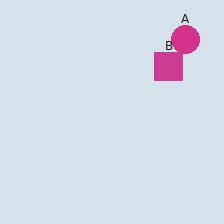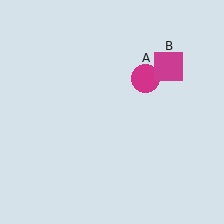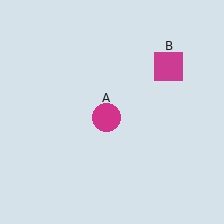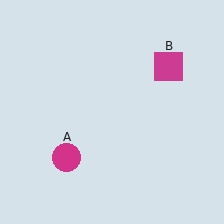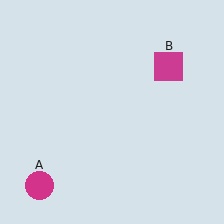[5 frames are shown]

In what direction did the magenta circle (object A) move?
The magenta circle (object A) moved down and to the left.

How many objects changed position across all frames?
1 object changed position: magenta circle (object A).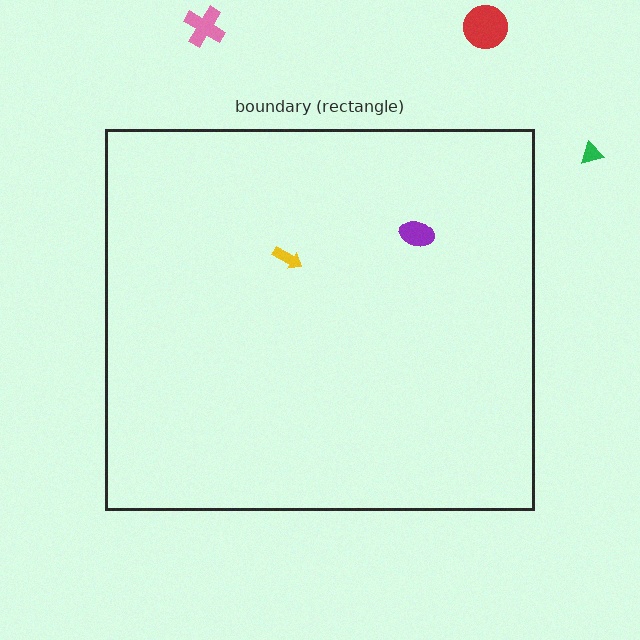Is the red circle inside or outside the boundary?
Outside.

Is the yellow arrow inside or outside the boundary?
Inside.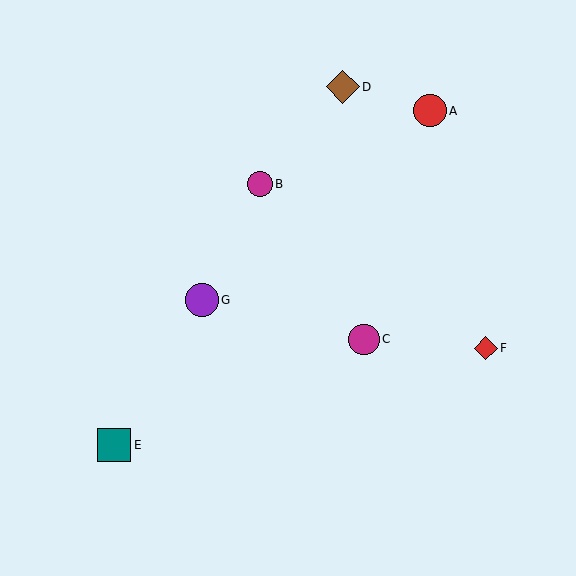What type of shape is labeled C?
Shape C is a magenta circle.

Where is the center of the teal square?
The center of the teal square is at (114, 445).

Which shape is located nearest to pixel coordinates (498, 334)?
The red diamond (labeled F) at (486, 348) is nearest to that location.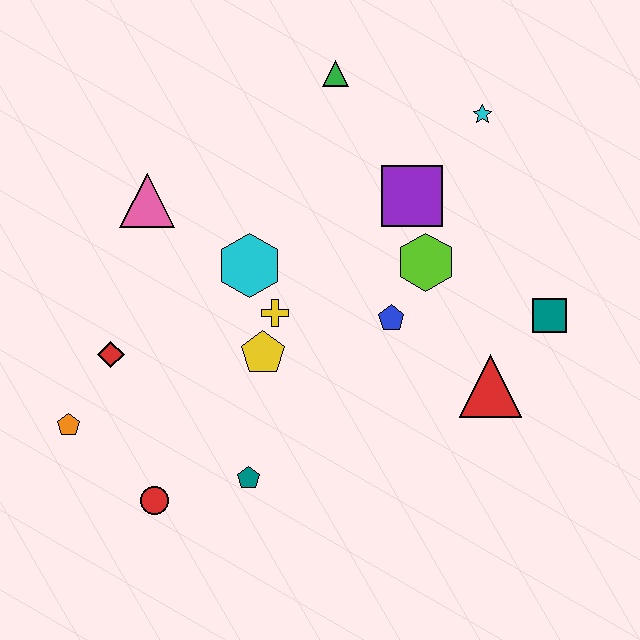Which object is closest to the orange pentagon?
The red diamond is closest to the orange pentagon.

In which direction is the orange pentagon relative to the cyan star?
The orange pentagon is to the left of the cyan star.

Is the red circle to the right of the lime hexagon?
No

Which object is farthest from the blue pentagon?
The orange pentagon is farthest from the blue pentagon.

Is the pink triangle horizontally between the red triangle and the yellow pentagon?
No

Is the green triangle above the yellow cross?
Yes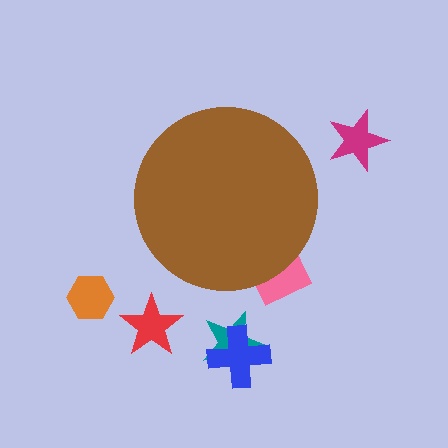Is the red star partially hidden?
No, the red star is fully visible.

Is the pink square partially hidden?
Yes, the pink square is partially hidden behind the brown circle.